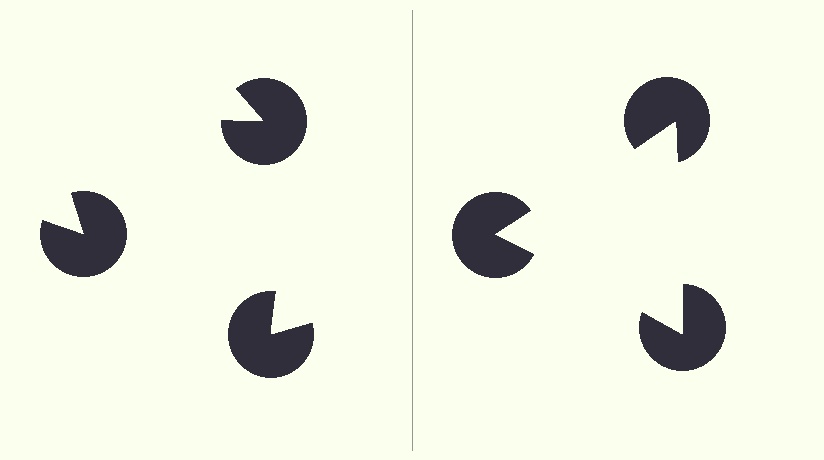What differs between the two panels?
The pac-man discs are positioned identically on both sides; only the wedge orientations differ. On the right they align to a triangle; on the left they are misaligned.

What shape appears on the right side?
An illusory triangle.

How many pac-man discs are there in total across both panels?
6 — 3 on each side.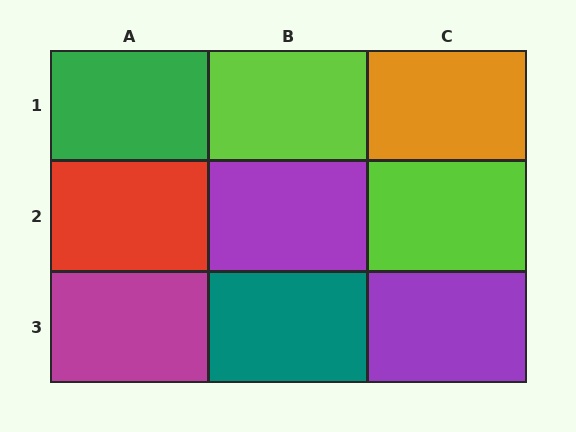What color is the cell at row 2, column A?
Red.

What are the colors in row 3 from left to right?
Magenta, teal, purple.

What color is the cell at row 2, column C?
Lime.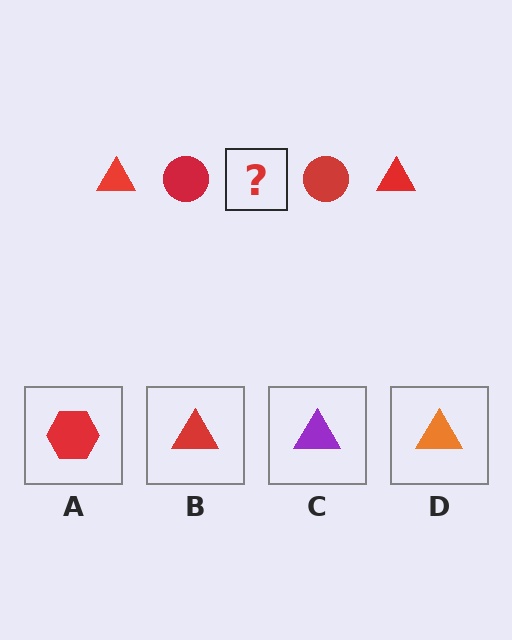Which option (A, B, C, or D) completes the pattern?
B.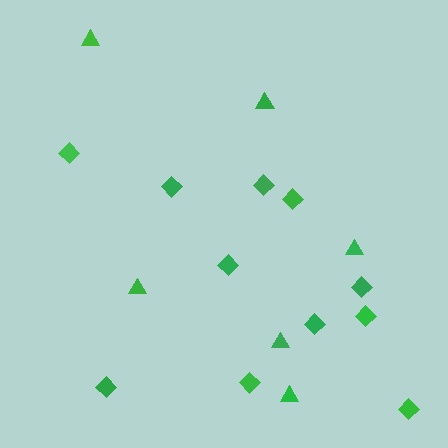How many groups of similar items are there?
There are 2 groups: one group of diamonds (11) and one group of triangles (6).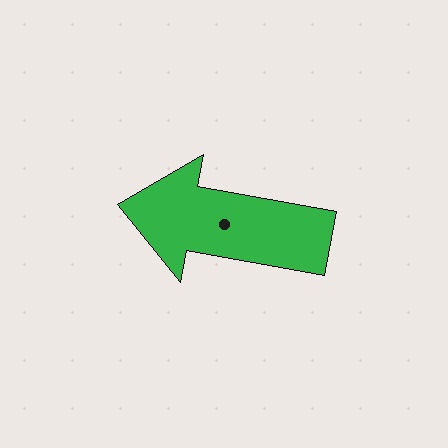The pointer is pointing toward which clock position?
Roughly 9 o'clock.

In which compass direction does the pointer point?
West.